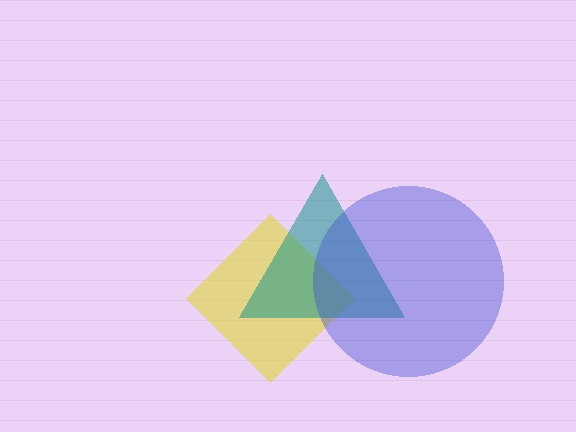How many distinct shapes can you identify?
There are 3 distinct shapes: a yellow diamond, a teal triangle, a blue circle.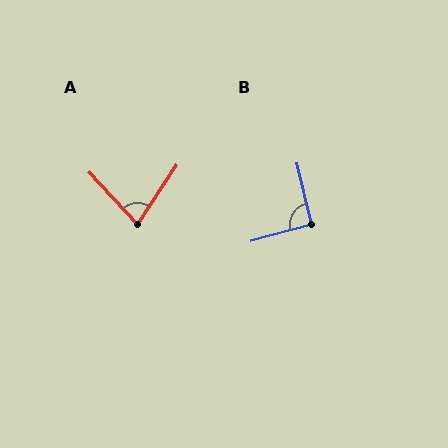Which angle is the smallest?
A, at approximately 76 degrees.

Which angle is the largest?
B, at approximately 92 degrees.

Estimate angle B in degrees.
Approximately 92 degrees.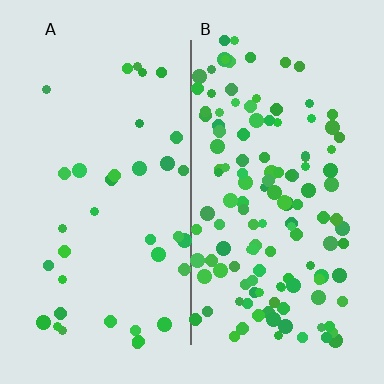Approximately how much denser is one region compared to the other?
Approximately 3.4× — region B over region A.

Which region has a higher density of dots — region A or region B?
B (the right).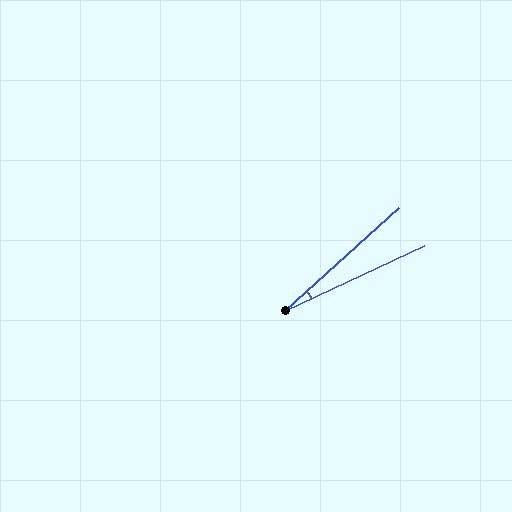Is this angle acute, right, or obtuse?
It is acute.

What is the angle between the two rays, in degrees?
Approximately 17 degrees.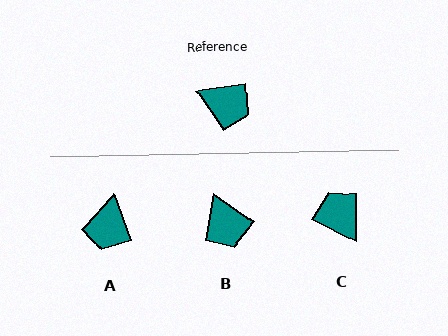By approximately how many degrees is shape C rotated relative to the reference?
Approximately 145 degrees counter-clockwise.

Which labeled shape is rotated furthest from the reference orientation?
C, about 145 degrees away.